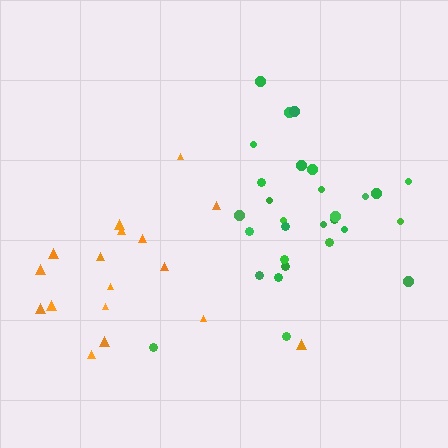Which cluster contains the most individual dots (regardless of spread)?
Green (29).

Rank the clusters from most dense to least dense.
green, orange.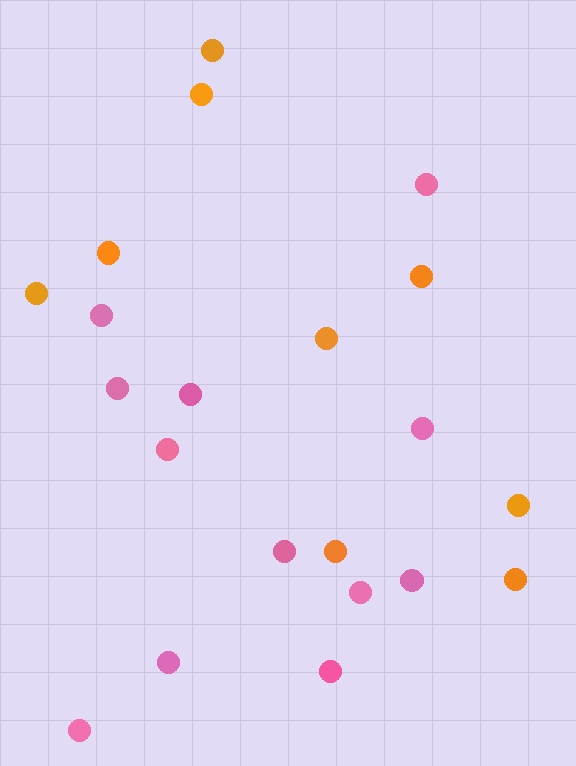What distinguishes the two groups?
There are 2 groups: one group of pink circles (12) and one group of orange circles (9).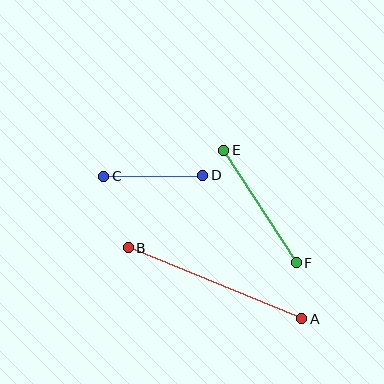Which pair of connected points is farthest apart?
Points A and B are farthest apart.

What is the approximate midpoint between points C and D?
The midpoint is at approximately (153, 176) pixels.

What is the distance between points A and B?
The distance is approximately 187 pixels.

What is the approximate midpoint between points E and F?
The midpoint is at approximately (260, 206) pixels.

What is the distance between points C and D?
The distance is approximately 99 pixels.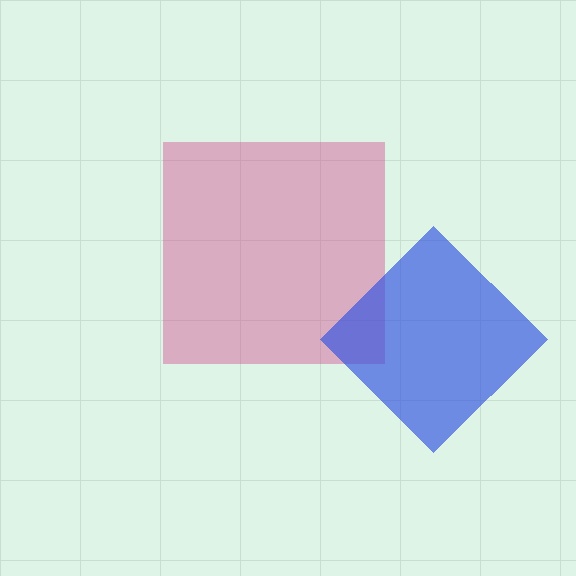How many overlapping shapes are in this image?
There are 2 overlapping shapes in the image.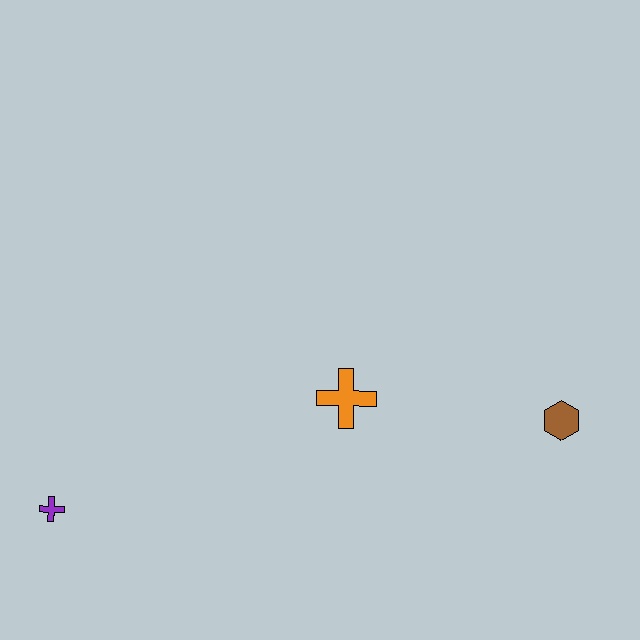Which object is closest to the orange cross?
The brown hexagon is closest to the orange cross.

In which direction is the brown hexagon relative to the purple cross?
The brown hexagon is to the right of the purple cross.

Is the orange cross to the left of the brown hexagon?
Yes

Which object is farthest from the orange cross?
The purple cross is farthest from the orange cross.